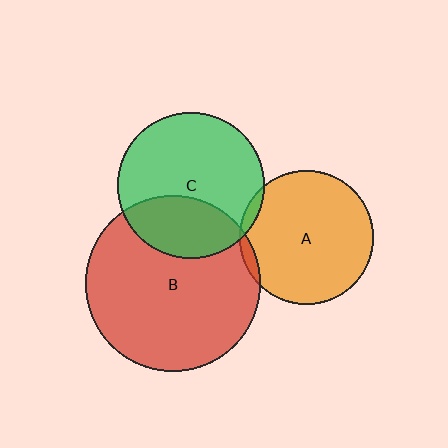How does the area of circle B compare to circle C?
Approximately 1.4 times.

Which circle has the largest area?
Circle B (red).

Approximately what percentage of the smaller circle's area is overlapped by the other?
Approximately 5%.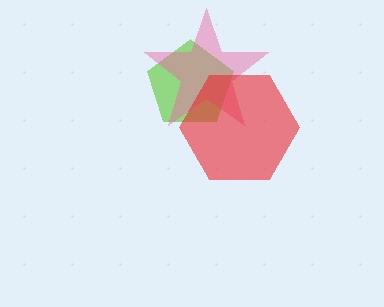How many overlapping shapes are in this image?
There are 3 overlapping shapes in the image.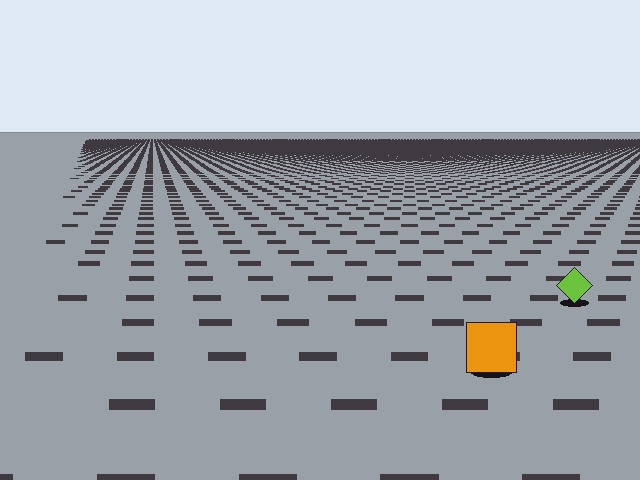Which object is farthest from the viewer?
The lime diamond is farthest from the viewer. It appears smaller and the ground texture around it is denser.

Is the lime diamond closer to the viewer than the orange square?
No. The orange square is closer — you can tell from the texture gradient: the ground texture is coarser near it.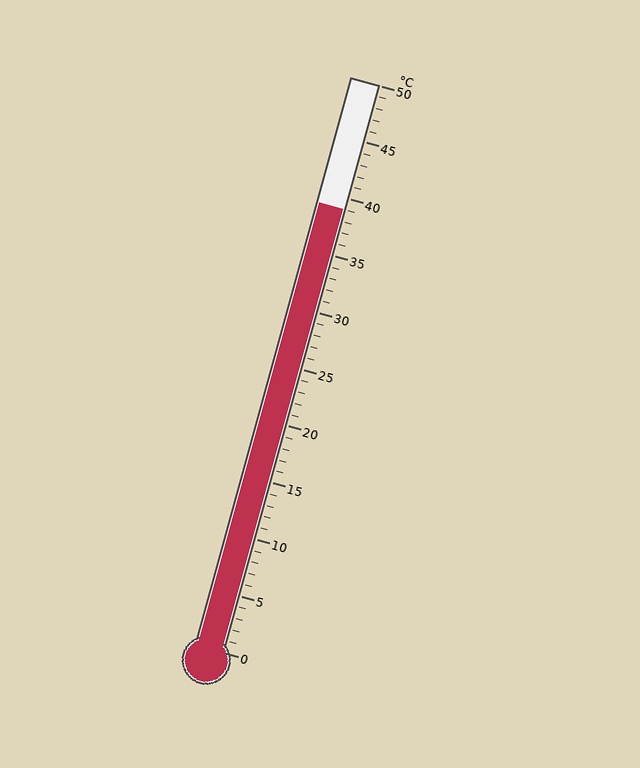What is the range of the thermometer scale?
The thermometer scale ranges from 0°C to 50°C.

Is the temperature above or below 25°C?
The temperature is above 25°C.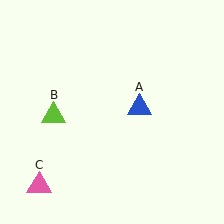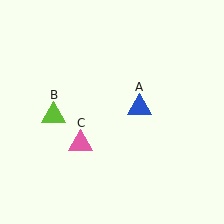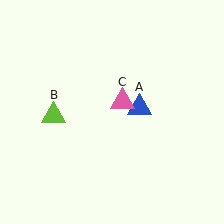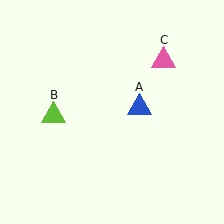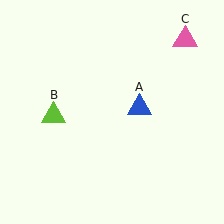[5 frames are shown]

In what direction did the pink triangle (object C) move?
The pink triangle (object C) moved up and to the right.